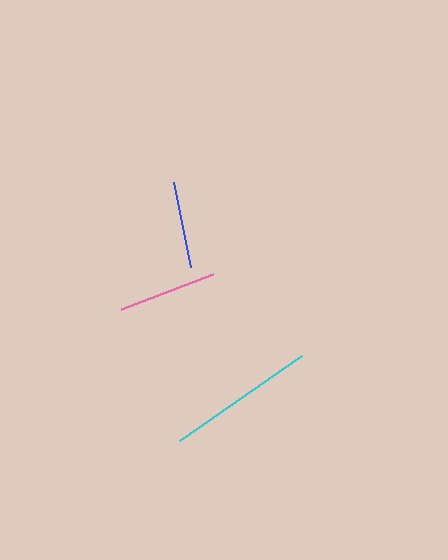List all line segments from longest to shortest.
From longest to shortest: cyan, pink, blue.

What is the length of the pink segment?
The pink segment is approximately 99 pixels long.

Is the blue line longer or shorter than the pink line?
The pink line is longer than the blue line.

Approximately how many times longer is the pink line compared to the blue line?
The pink line is approximately 1.1 times the length of the blue line.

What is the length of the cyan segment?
The cyan segment is approximately 148 pixels long.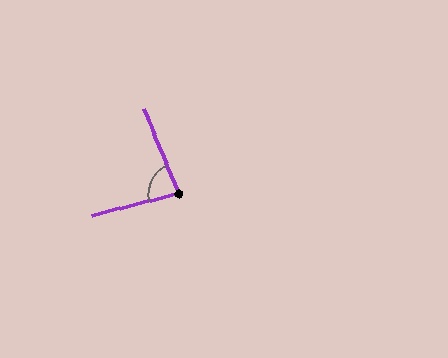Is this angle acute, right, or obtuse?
It is acute.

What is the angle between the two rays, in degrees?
Approximately 82 degrees.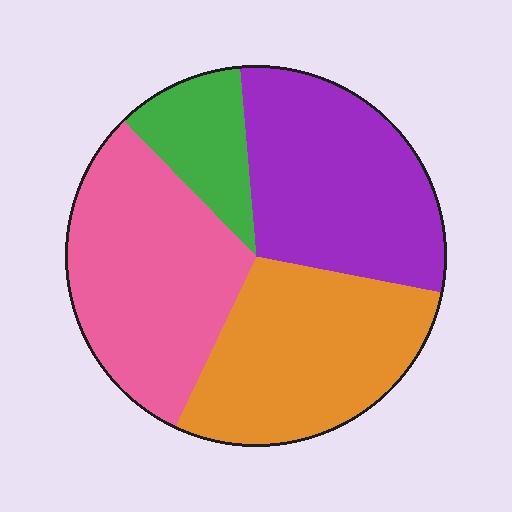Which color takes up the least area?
Green, at roughly 10%.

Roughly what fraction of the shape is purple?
Purple covers around 30% of the shape.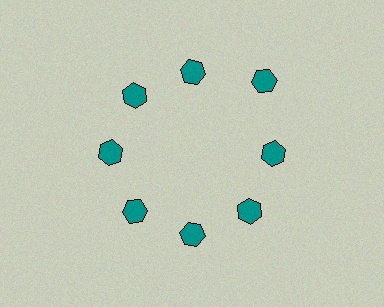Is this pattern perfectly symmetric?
No. The 8 teal hexagons are arranged in a ring, but one element near the 2 o'clock position is pushed outward from the center, breaking the 8-fold rotational symmetry.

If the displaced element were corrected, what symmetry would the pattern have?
It would have 8-fold rotational symmetry — the pattern would map onto itself every 45 degrees.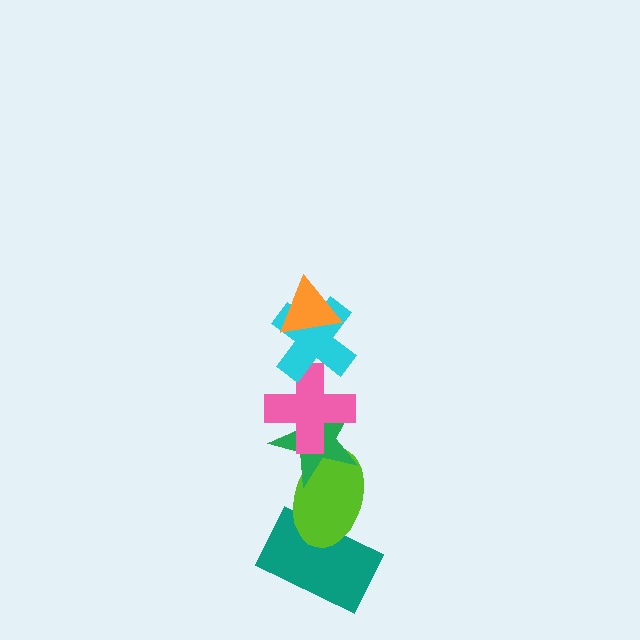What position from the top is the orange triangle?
The orange triangle is 1st from the top.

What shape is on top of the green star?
The pink cross is on top of the green star.